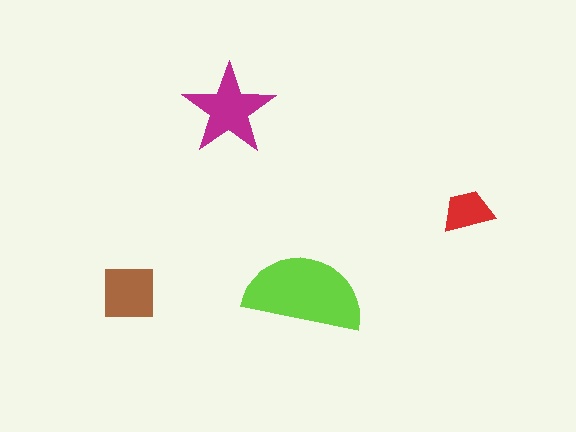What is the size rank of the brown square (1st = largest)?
3rd.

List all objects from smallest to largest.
The red trapezoid, the brown square, the magenta star, the lime semicircle.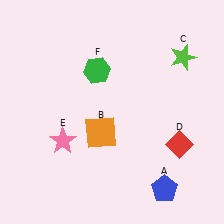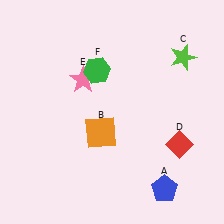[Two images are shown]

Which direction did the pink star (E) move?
The pink star (E) moved up.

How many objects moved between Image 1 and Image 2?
1 object moved between the two images.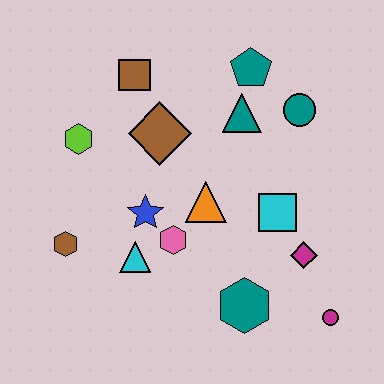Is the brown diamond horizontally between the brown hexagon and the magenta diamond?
Yes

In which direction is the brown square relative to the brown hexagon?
The brown square is above the brown hexagon.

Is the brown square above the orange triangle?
Yes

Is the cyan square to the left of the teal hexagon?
No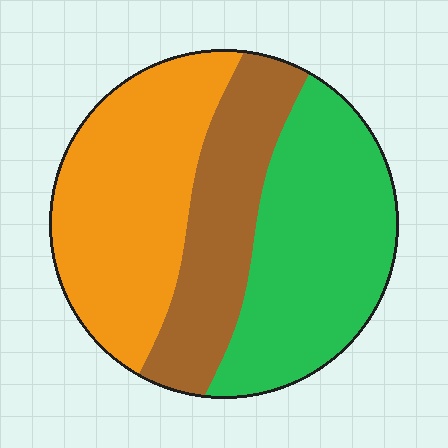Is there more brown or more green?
Green.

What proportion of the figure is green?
Green takes up between a third and a half of the figure.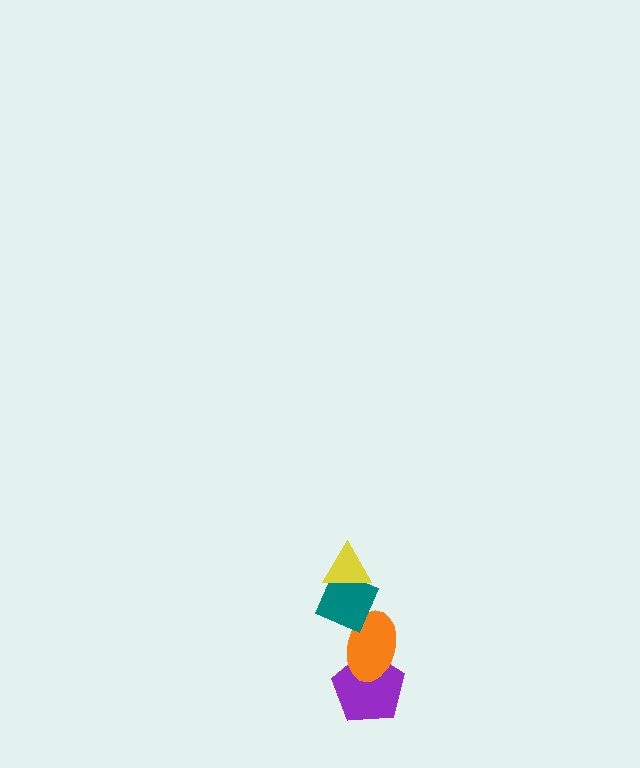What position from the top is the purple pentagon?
The purple pentagon is 4th from the top.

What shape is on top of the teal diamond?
The yellow triangle is on top of the teal diamond.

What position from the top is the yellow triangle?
The yellow triangle is 1st from the top.